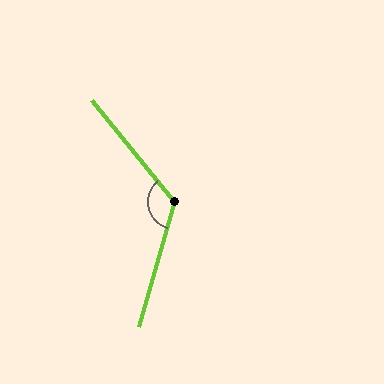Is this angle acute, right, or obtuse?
It is obtuse.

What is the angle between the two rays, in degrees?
Approximately 125 degrees.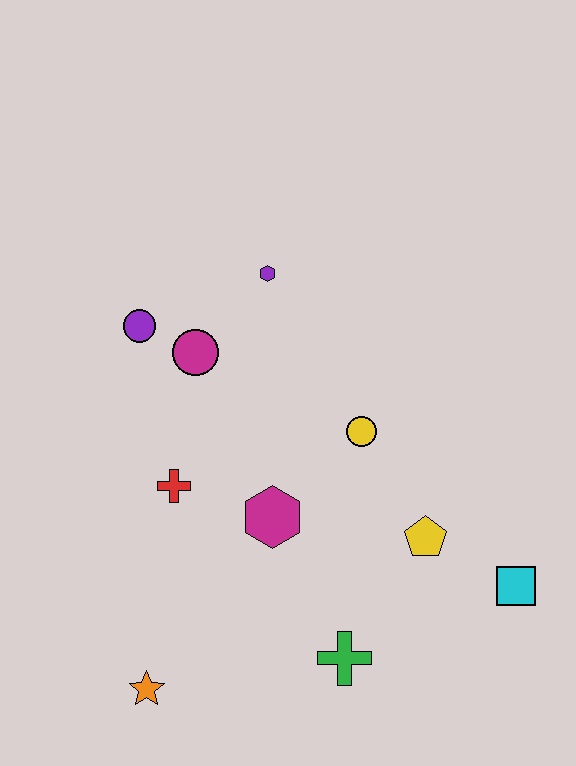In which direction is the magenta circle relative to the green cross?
The magenta circle is above the green cross.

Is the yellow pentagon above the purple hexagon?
No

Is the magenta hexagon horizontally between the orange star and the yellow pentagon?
Yes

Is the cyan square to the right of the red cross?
Yes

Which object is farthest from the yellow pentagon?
The purple circle is farthest from the yellow pentagon.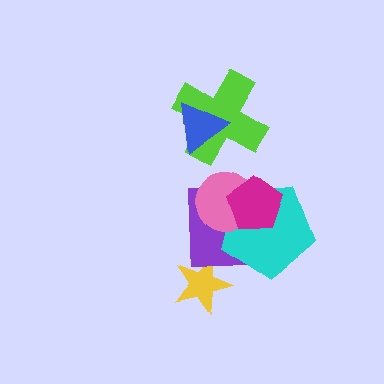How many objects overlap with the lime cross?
1 object overlaps with the lime cross.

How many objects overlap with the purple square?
3 objects overlap with the purple square.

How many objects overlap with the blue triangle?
1 object overlaps with the blue triangle.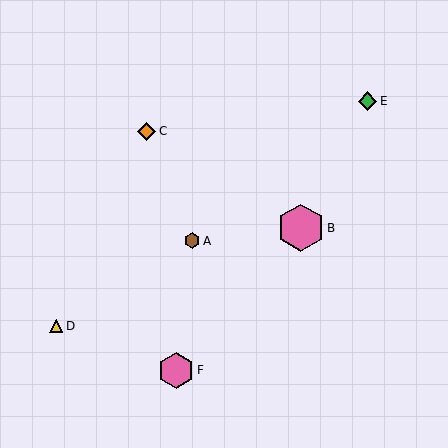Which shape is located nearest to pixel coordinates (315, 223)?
The pink hexagon (labeled B) at (301, 228) is nearest to that location.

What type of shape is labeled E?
Shape E is a green diamond.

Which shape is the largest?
The pink hexagon (labeled B) is the largest.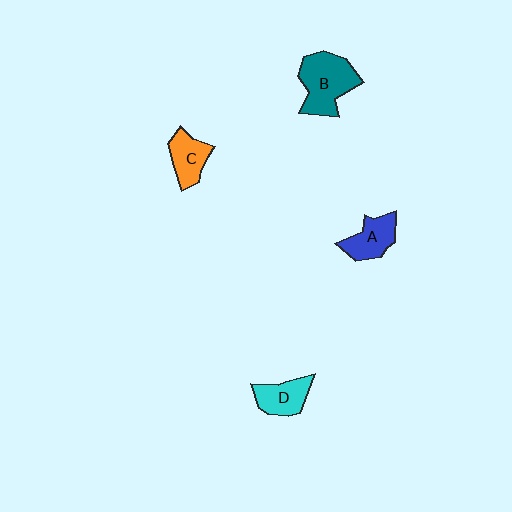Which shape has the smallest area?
Shape C (orange).